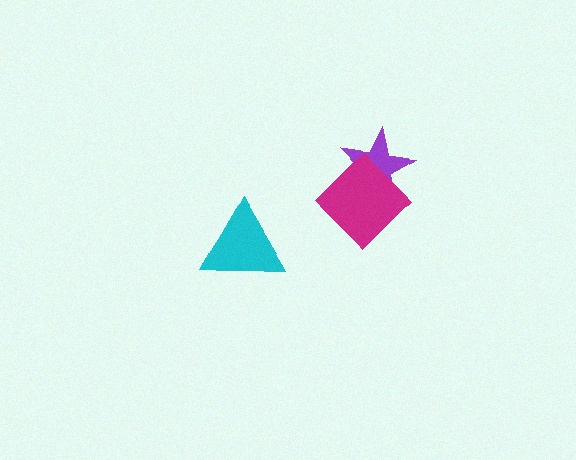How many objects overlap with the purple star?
1 object overlaps with the purple star.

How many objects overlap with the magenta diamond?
1 object overlaps with the magenta diamond.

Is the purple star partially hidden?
Yes, it is partially covered by another shape.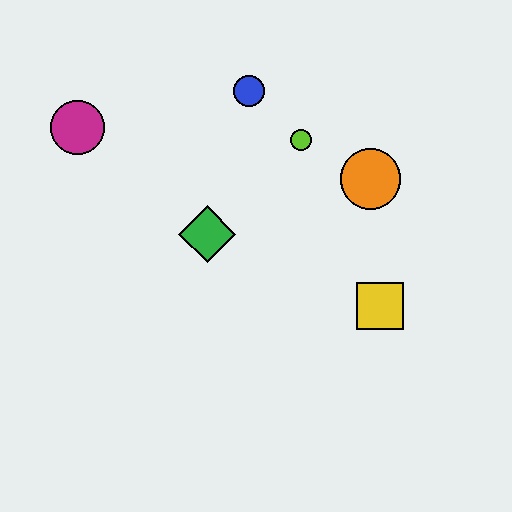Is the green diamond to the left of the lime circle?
Yes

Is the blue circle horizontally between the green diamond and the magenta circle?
No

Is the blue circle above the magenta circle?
Yes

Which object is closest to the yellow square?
The orange circle is closest to the yellow square.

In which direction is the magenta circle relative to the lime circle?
The magenta circle is to the left of the lime circle.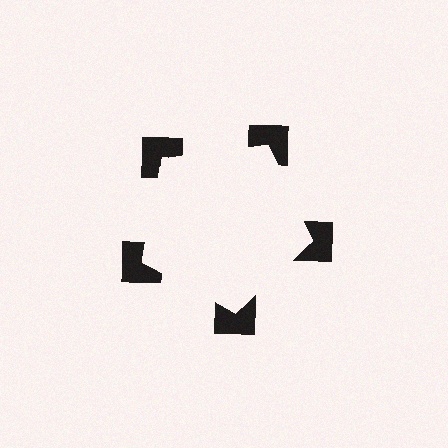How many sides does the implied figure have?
5 sides.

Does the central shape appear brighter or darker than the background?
It typically appears slightly brighter than the background, even though no actual brightness change is drawn.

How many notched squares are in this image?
There are 5 — one at each vertex of the illusory pentagon.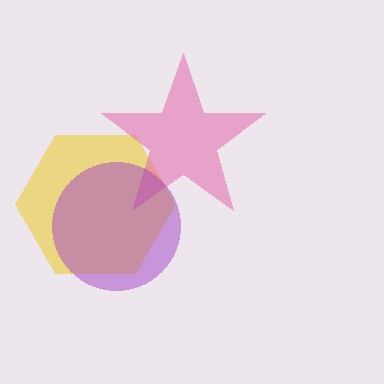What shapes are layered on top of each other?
The layered shapes are: a yellow hexagon, a pink star, a purple circle.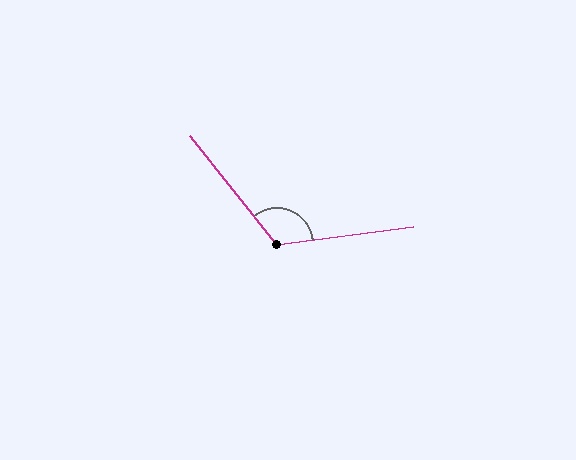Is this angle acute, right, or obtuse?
It is obtuse.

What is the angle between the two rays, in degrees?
Approximately 121 degrees.